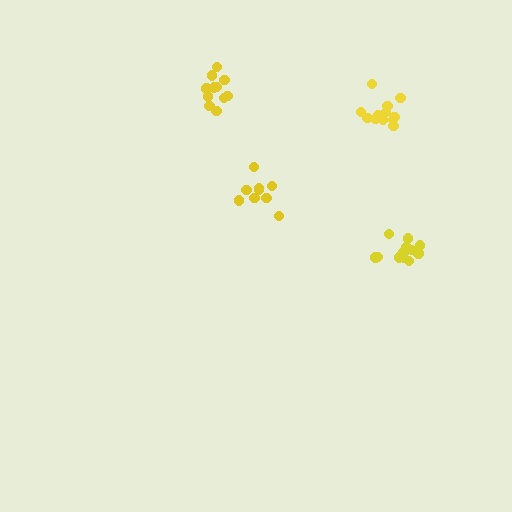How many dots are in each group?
Group 1: 14 dots, Group 2: 12 dots, Group 3: 9 dots, Group 4: 11 dots (46 total).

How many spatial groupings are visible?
There are 4 spatial groupings.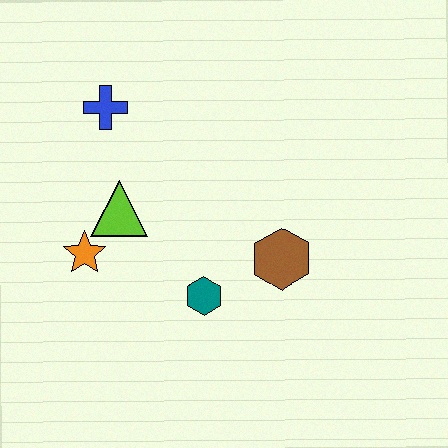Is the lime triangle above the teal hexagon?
Yes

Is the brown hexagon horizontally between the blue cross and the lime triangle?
No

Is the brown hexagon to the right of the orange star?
Yes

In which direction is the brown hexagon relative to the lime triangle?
The brown hexagon is to the right of the lime triangle.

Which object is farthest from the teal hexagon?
The blue cross is farthest from the teal hexagon.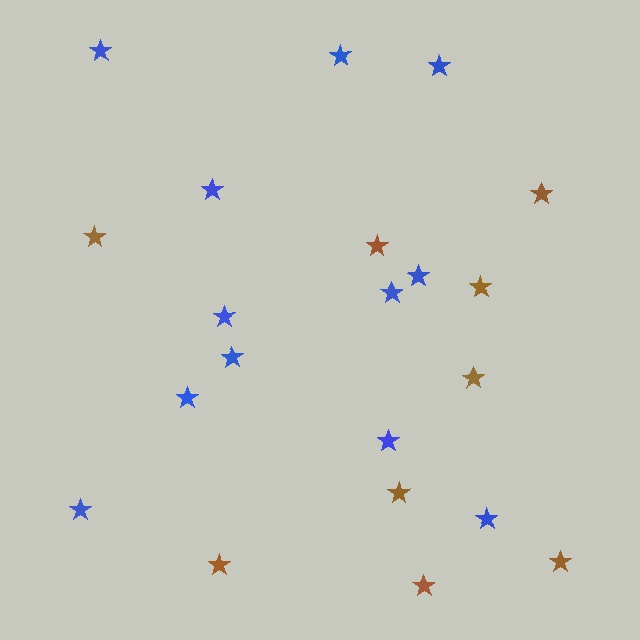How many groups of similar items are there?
There are 2 groups: one group of blue stars (12) and one group of brown stars (9).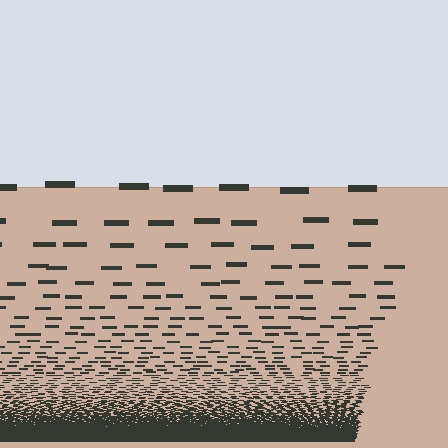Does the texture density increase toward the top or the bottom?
Density increases toward the bottom.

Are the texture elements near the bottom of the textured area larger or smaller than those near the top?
Smaller. The gradient is inverted — elements near the bottom are smaller and denser.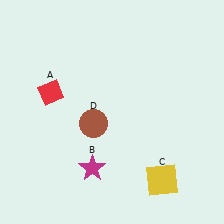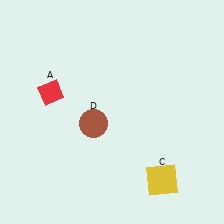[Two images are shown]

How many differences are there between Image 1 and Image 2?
There is 1 difference between the two images.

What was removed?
The magenta star (B) was removed in Image 2.